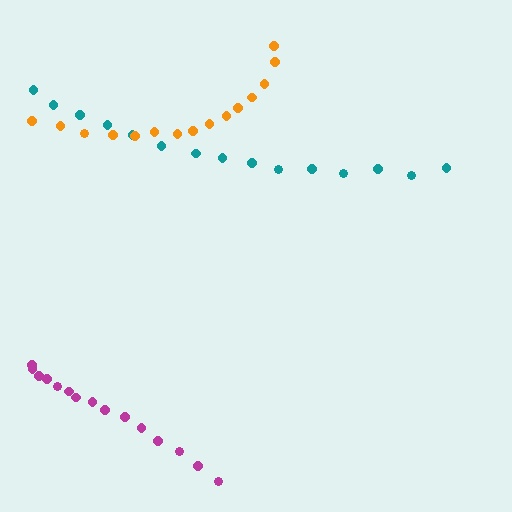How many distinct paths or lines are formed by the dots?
There are 3 distinct paths.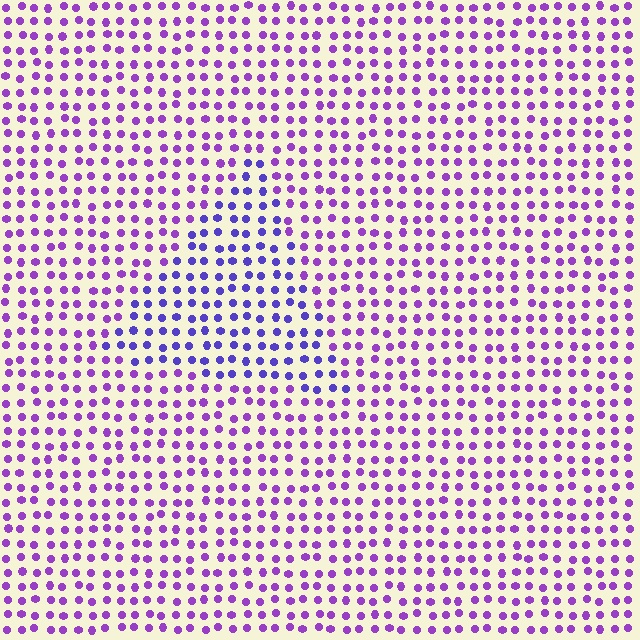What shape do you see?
I see a triangle.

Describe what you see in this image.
The image is filled with small purple elements in a uniform arrangement. A triangle-shaped region is visible where the elements are tinted to a slightly different hue, forming a subtle color boundary.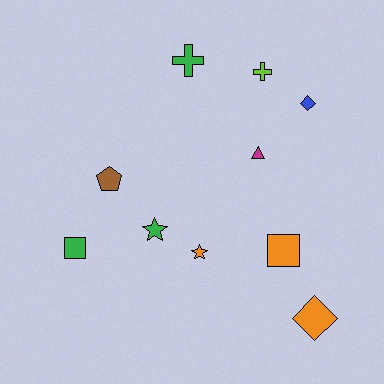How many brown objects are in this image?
There is 1 brown object.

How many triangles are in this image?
There is 1 triangle.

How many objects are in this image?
There are 10 objects.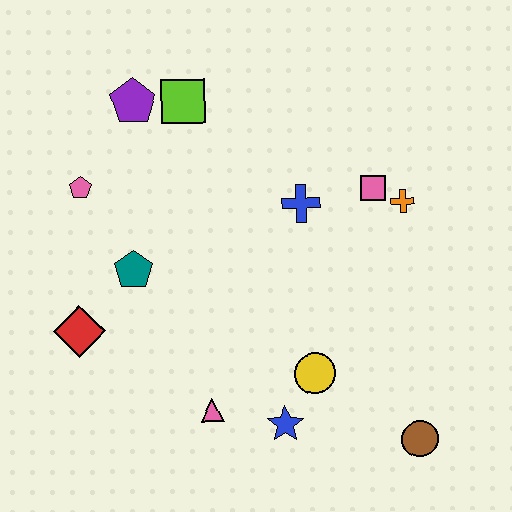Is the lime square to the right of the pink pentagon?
Yes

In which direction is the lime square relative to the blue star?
The lime square is above the blue star.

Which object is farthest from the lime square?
The brown circle is farthest from the lime square.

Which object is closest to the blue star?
The yellow circle is closest to the blue star.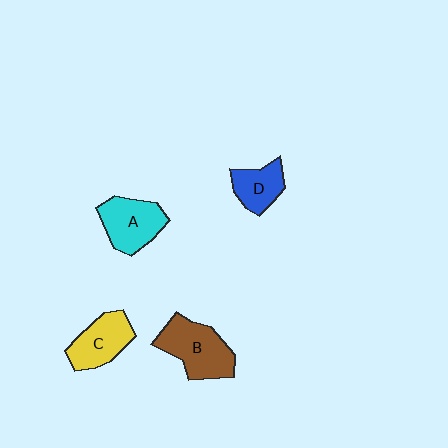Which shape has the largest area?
Shape B (brown).